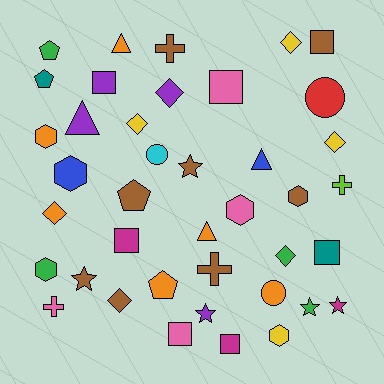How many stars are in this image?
There are 5 stars.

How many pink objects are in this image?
There are 4 pink objects.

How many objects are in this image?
There are 40 objects.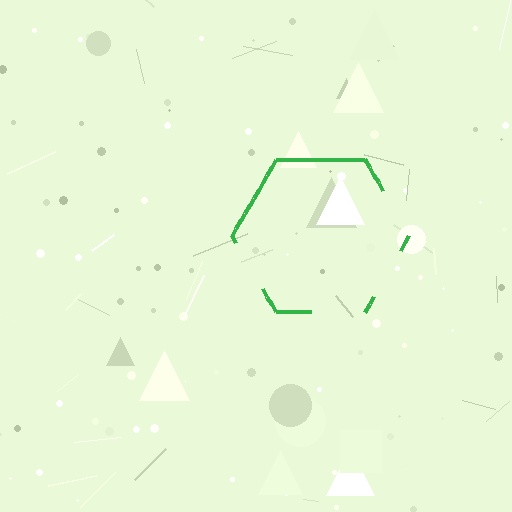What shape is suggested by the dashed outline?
The dashed outline suggests a hexagon.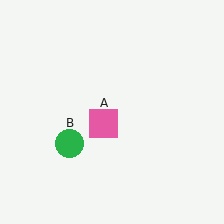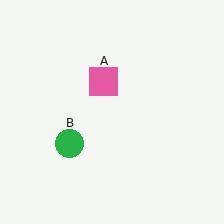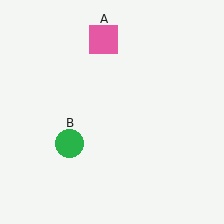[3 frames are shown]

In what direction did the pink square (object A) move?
The pink square (object A) moved up.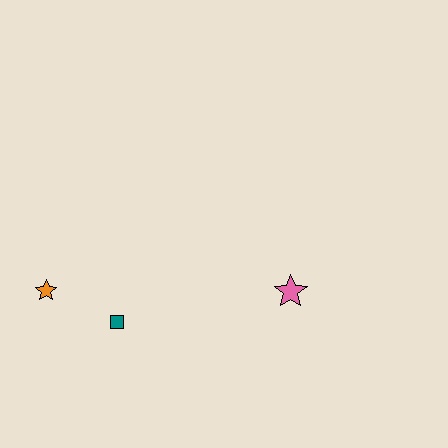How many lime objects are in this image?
There are no lime objects.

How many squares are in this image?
There is 1 square.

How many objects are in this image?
There are 3 objects.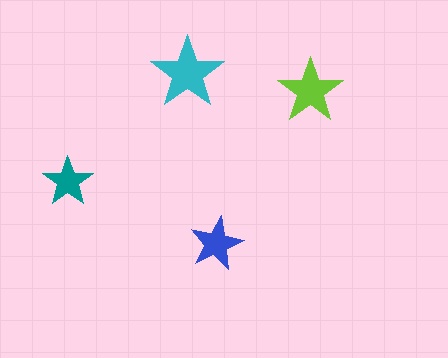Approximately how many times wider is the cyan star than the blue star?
About 1.5 times wider.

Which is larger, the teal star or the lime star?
The lime one.